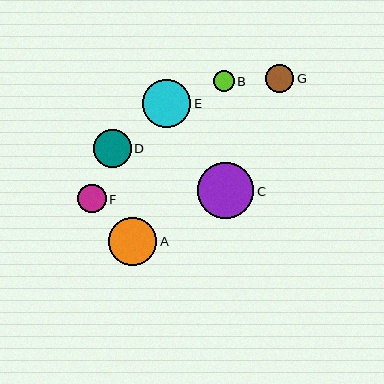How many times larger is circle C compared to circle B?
Circle C is approximately 2.6 times the size of circle B.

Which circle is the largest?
Circle C is the largest with a size of approximately 56 pixels.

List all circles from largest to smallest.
From largest to smallest: C, A, E, D, F, G, B.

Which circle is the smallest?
Circle B is the smallest with a size of approximately 21 pixels.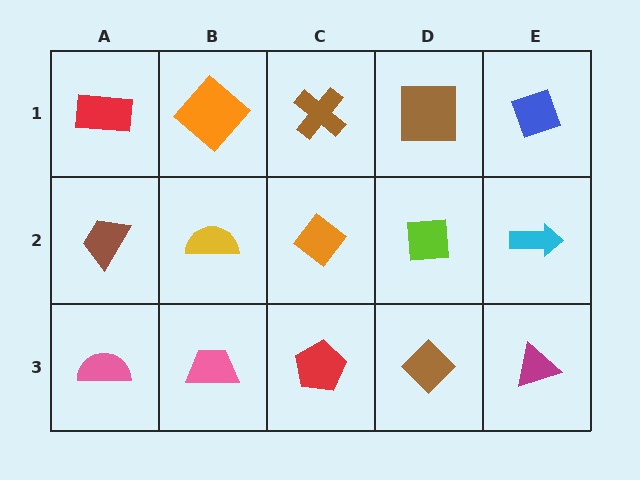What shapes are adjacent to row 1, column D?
A lime square (row 2, column D), a brown cross (row 1, column C), a blue diamond (row 1, column E).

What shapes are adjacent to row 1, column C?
An orange diamond (row 2, column C), an orange diamond (row 1, column B), a brown square (row 1, column D).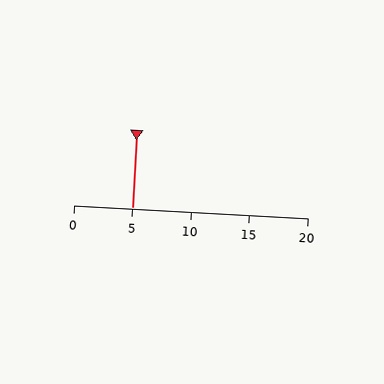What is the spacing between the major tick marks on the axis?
The major ticks are spaced 5 apart.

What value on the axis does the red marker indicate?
The marker indicates approximately 5.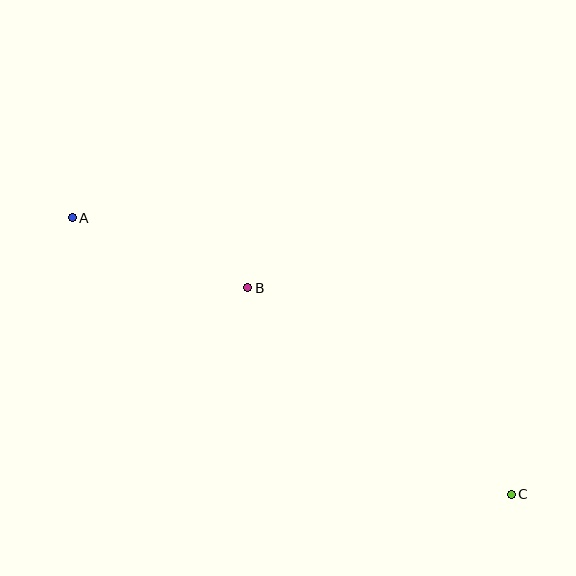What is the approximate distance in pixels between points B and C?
The distance between B and C is approximately 335 pixels.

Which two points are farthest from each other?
Points A and C are farthest from each other.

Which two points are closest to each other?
Points A and B are closest to each other.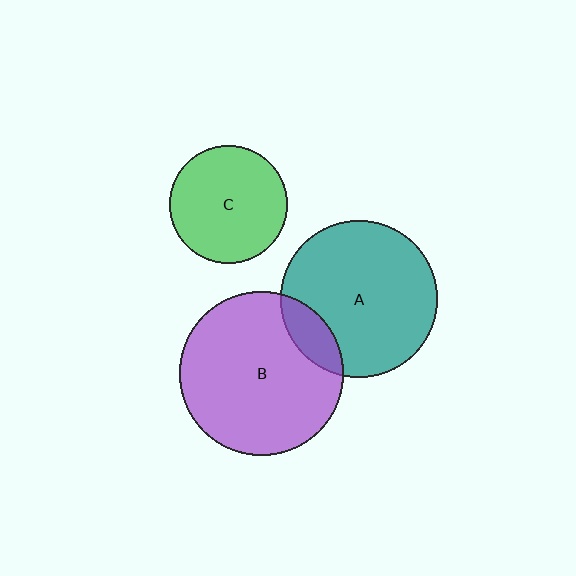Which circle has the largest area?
Circle B (purple).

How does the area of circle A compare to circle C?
Approximately 1.8 times.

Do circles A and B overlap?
Yes.